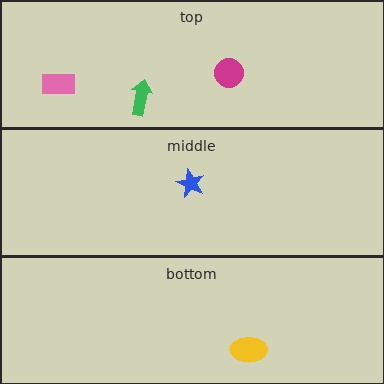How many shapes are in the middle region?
1.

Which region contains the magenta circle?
The top region.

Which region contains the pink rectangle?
The top region.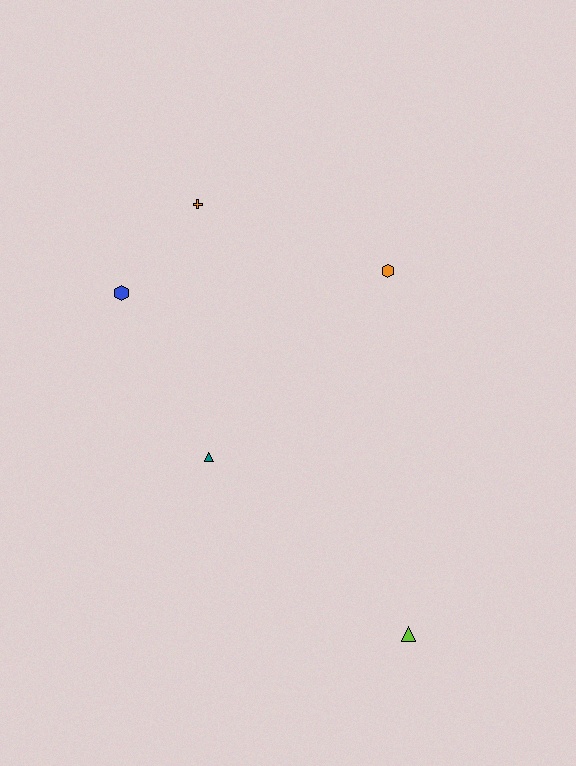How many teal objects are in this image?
There is 1 teal object.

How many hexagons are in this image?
There are 2 hexagons.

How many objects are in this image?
There are 5 objects.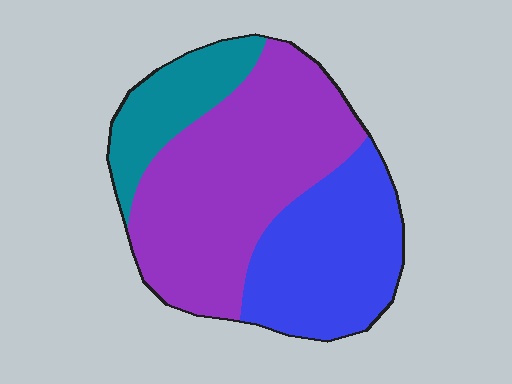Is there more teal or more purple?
Purple.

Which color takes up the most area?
Purple, at roughly 50%.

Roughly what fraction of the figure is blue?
Blue takes up between a quarter and a half of the figure.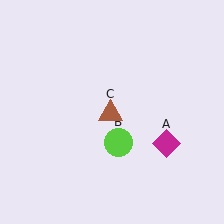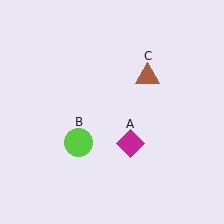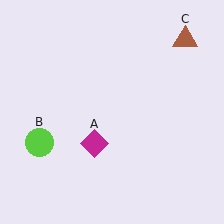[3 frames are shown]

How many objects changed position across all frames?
3 objects changed position: magenta diamond (object A), lime circle (object B), brown triangle (object C).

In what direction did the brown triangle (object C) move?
The brown triangle (object C) moved up and to the right.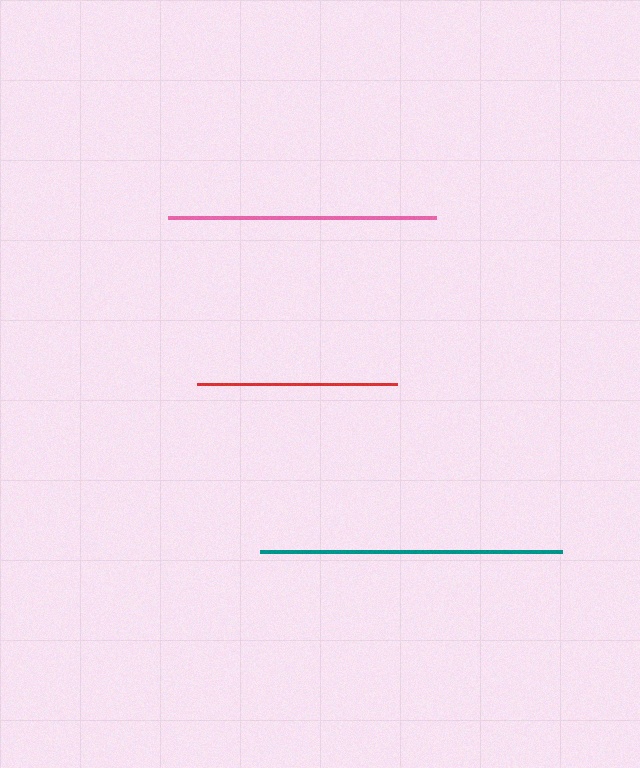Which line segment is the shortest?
The red line is the shortest at approximately 200 pixels.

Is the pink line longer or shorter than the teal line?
The teal line is longer than the pink line.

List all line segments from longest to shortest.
From longest to shortest: teal, pink, red.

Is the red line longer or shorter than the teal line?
The teal line is longer than the red line.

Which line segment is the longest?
The teal line is the longest at approximately 302 pixels.